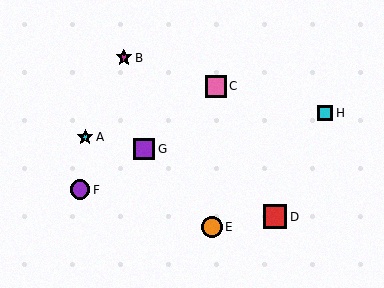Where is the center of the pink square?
The center of the pink square is at (216, 86).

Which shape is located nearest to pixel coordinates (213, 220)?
The orange circle (labeled E) at (212, 227) is nearest to that location.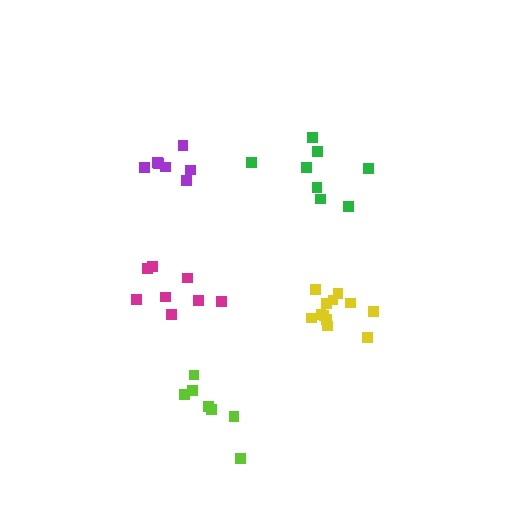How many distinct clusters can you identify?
There are 5 distinct clusters.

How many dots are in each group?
Group 1: 12 dots, Group 2: 8 dots, Group 3: 7 dots, Group 4: 8 dots, Group 5: 7 dots (42 total).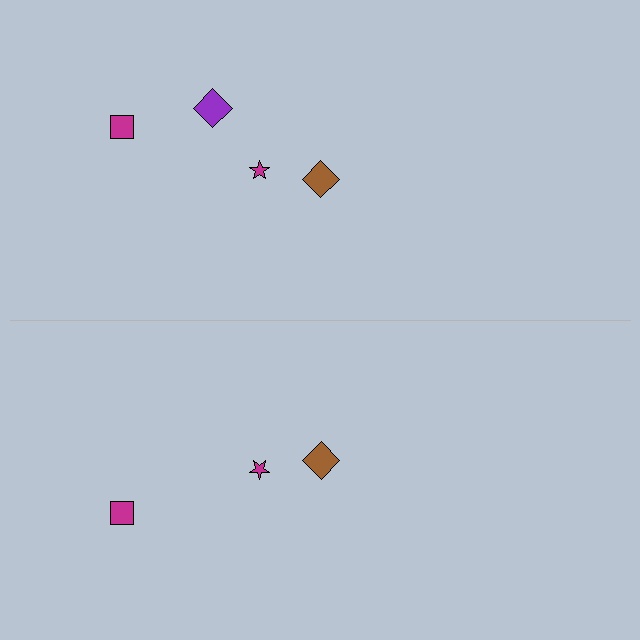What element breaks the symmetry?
A purple diamond is missing from the bottom side.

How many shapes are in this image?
There are 7 shapes in this image.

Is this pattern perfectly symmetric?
No, the pattern is not perfectly symmetric. A purple diamond is missing from the bottom side.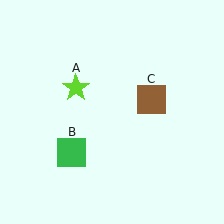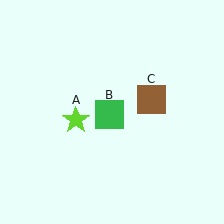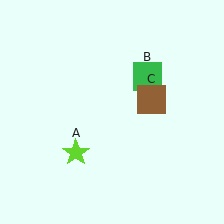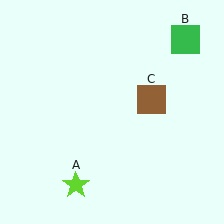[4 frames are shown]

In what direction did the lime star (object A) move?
The lime star (object A) moved down.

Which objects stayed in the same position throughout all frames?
Brown square (object C) remained stationary.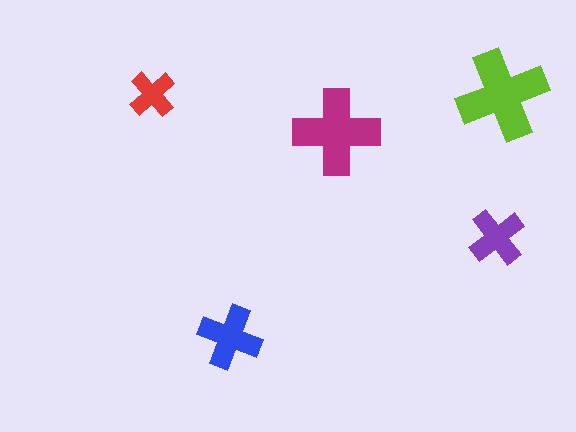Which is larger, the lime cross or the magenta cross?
The lime one.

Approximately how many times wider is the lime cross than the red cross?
About 2 times wider.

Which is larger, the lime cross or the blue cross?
The lime one.